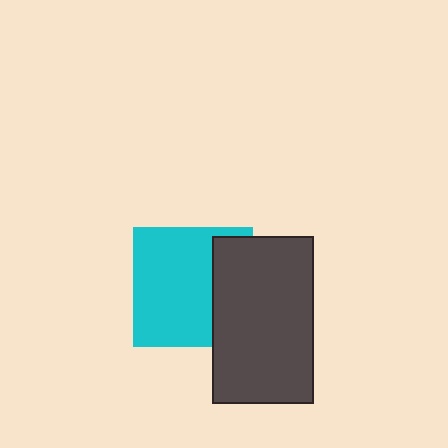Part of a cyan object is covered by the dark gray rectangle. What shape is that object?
It is a square.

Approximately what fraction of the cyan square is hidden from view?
Roughly 33% of the cyan square is hidden behind the dark gray rectangle.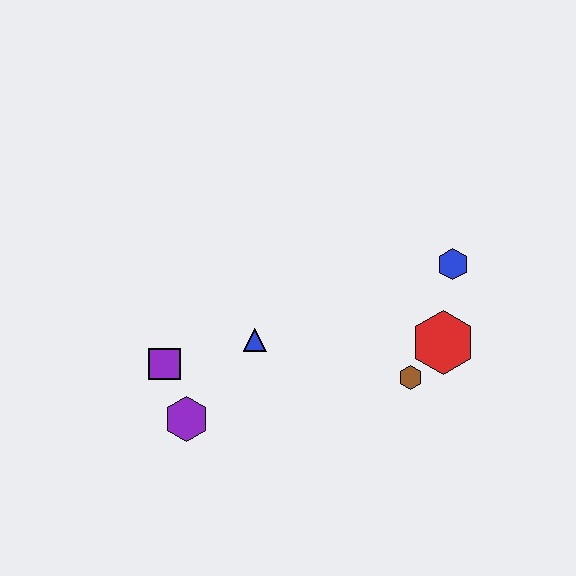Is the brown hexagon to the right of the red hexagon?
No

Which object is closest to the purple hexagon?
The purple square is closest to the purple hexagon.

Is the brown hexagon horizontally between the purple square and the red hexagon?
Yes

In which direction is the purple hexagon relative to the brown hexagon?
The purple hexagon is to the left of the brown hexagon.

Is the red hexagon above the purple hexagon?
Yes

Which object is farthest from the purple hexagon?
The blue hexagon is farthest from the purple hexagon.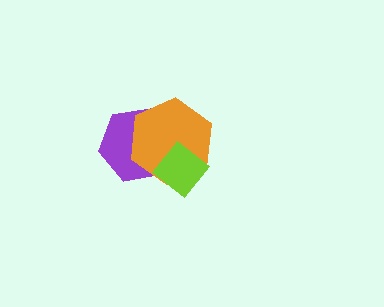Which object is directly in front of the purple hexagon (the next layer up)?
The orange hexagon is directly in front of the purple hexagon.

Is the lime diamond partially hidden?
No, no other shape covers it.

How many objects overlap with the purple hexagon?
2 objects overlap with the purple hexagon.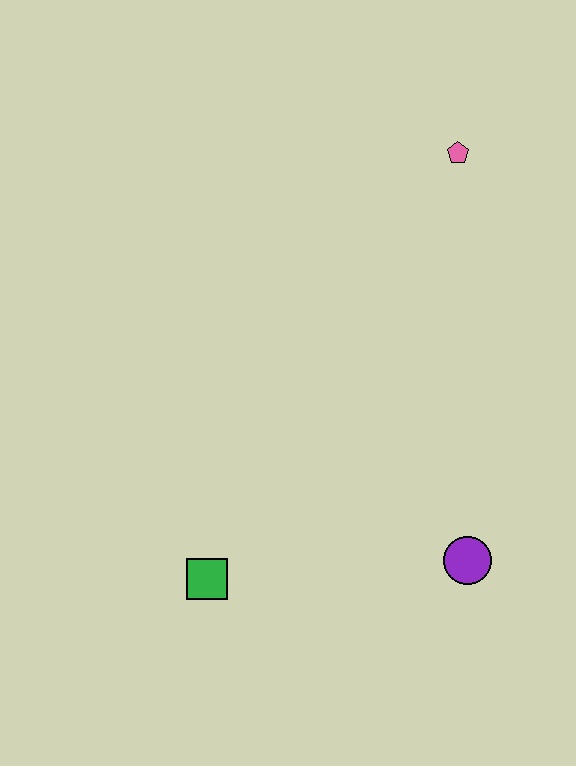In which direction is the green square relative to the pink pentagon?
The green square is below the pink pentagon.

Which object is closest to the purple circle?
The green square is closest to the purple circle.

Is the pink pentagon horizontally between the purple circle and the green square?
Yes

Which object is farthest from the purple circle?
The pink pentagon is farthest from the purple circle.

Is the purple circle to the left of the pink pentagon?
No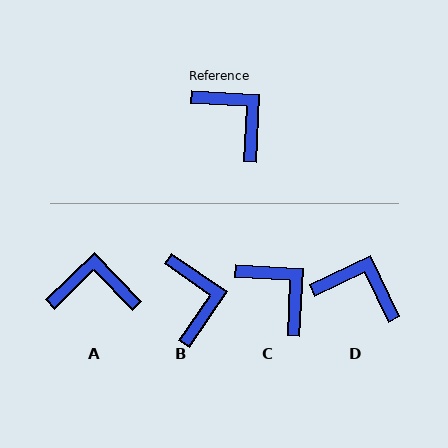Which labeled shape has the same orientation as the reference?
C.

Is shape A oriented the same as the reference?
No, it is off by about 47 degrees.